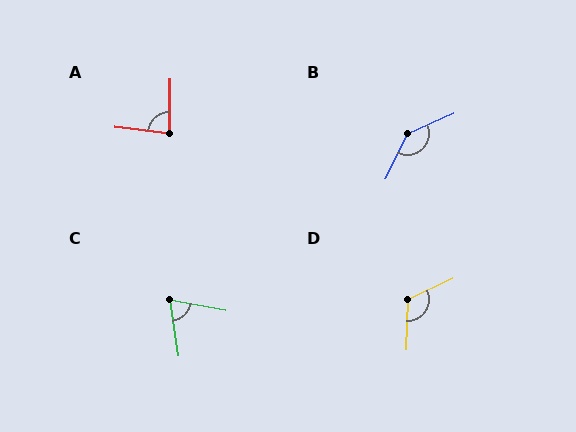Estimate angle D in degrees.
Approximately 117 degrees.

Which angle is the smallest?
C, at approximately 72 degrees.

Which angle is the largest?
B, at approximately 140 degrees.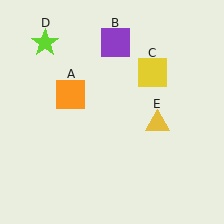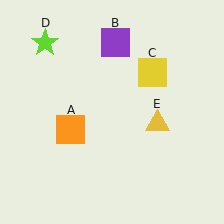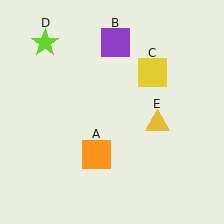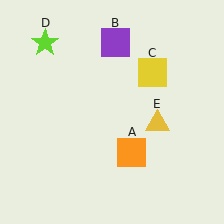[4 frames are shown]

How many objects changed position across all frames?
1 object changed position: orange square (object A).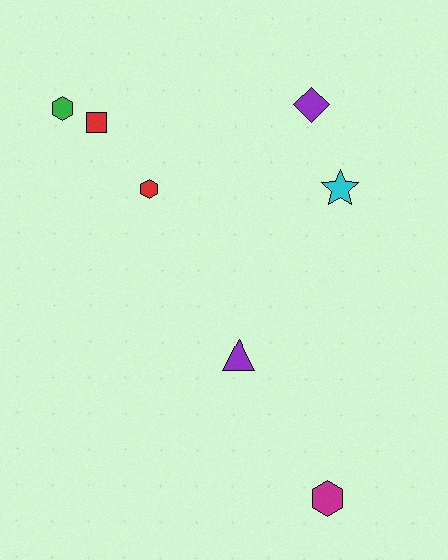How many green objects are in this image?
There is 1 green object.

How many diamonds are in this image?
There is 1 diamond.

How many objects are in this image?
There are 7 objects.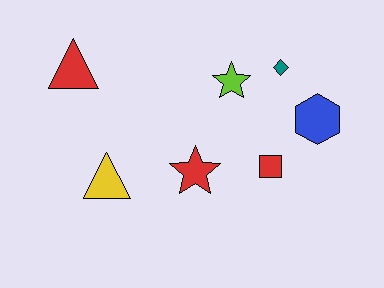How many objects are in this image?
There are 7 objects.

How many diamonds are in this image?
There is 1 diamond.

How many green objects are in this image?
There are no green objects.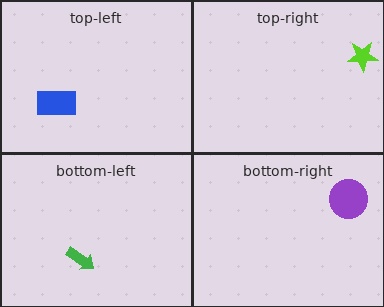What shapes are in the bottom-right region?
The purple circle.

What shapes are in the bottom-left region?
The green arrow.